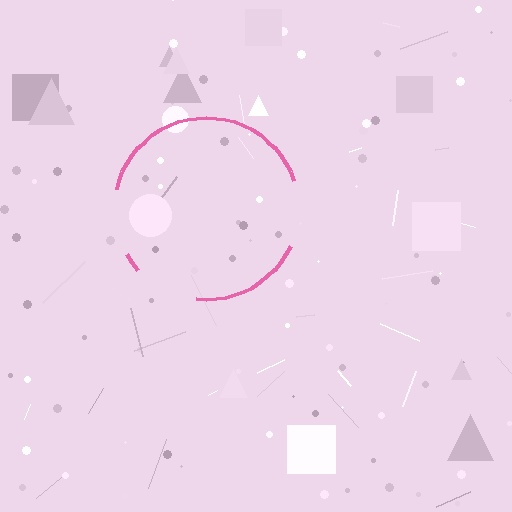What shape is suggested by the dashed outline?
The dashed outline suggests a circle.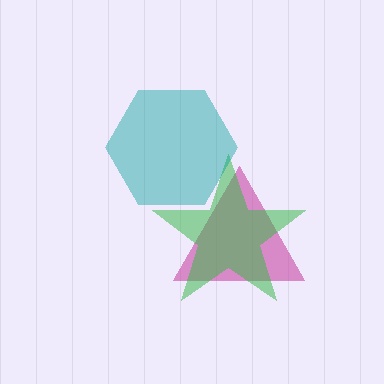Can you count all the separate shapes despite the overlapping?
Yes, there are 3 separate shapes.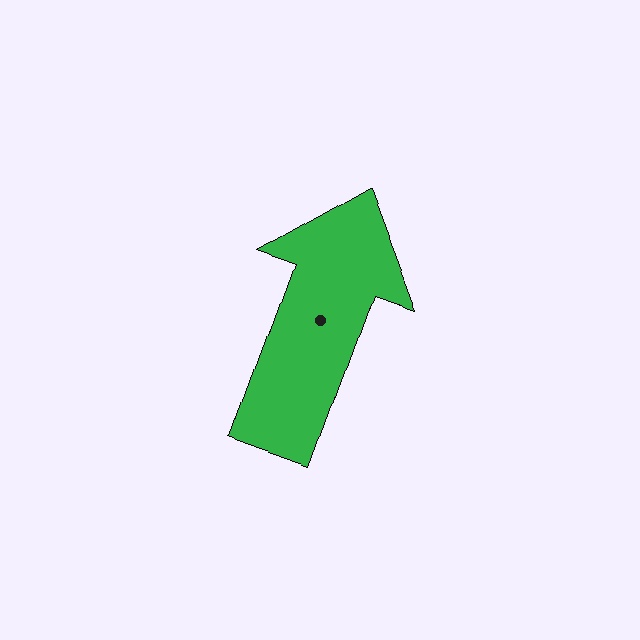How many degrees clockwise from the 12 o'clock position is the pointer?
Approximately 20 degrees.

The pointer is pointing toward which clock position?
Roughly 1 o'clock.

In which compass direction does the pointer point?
North.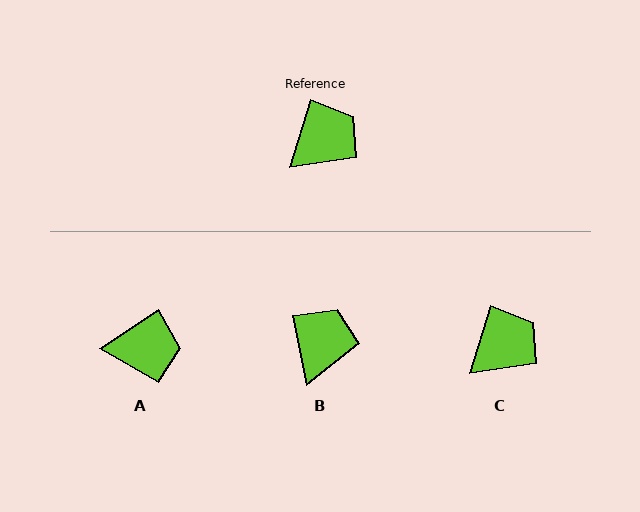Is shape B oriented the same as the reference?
No, it is off by about 29 degrees.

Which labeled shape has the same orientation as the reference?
C.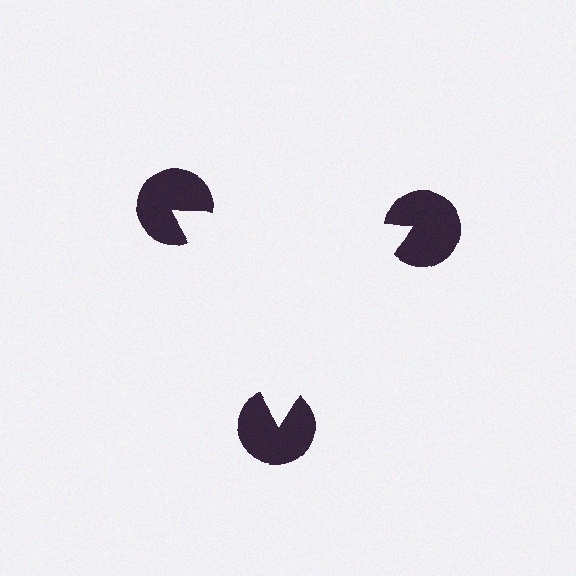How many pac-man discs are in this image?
There are 3 — one at each vertex of the illusory triangle.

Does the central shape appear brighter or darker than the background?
It typically appears slightly brighter than the background, even though no actual brightness change is drawn.